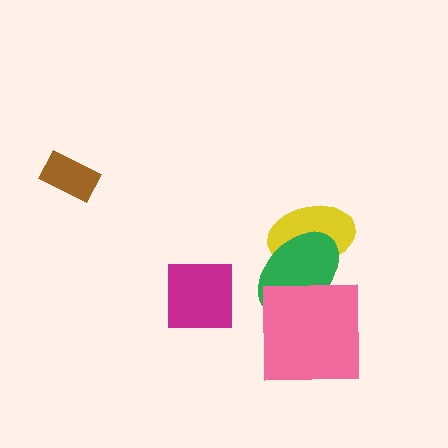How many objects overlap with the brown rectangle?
0 objects overlap with the brown rectangle.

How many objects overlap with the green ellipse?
2 objects overlap with the green ellipse.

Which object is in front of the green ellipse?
The pink square is in front of the green ellipse.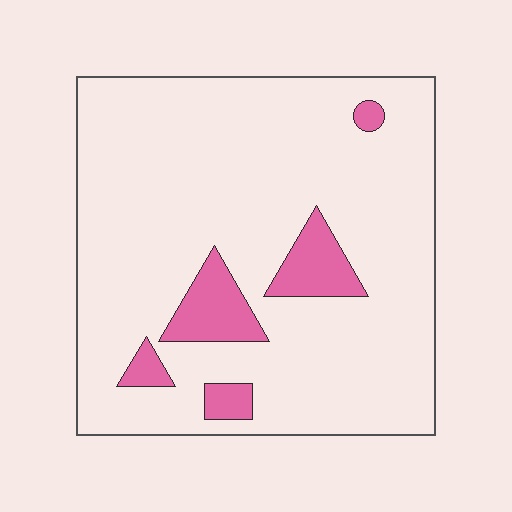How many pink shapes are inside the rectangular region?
5.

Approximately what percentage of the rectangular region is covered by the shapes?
Approximately 10%.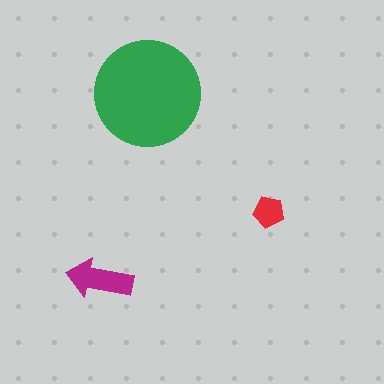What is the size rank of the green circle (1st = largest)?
1st.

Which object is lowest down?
The magenta arrow is bottommost.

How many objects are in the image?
There are 3 objects in the image.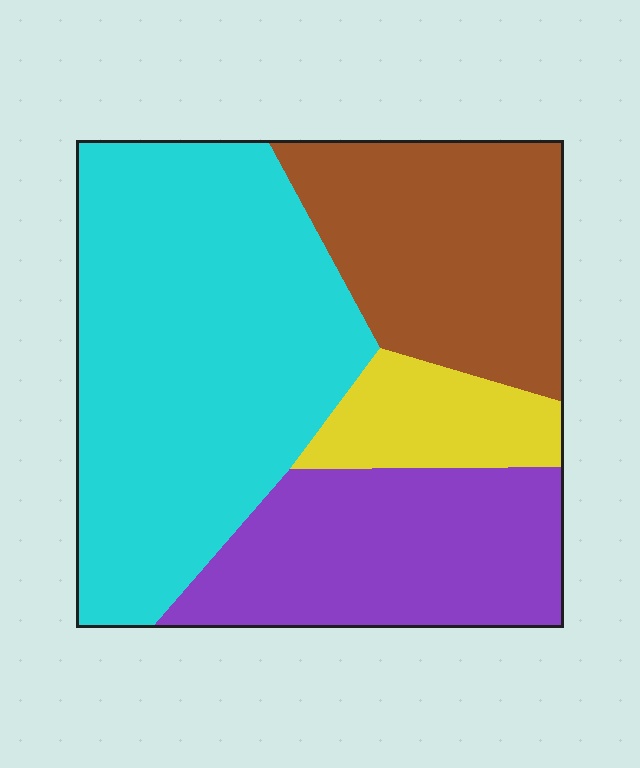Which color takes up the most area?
Cyan, at roughly 45%.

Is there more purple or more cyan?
Cyan.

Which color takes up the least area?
Yellow, at roughly 10%.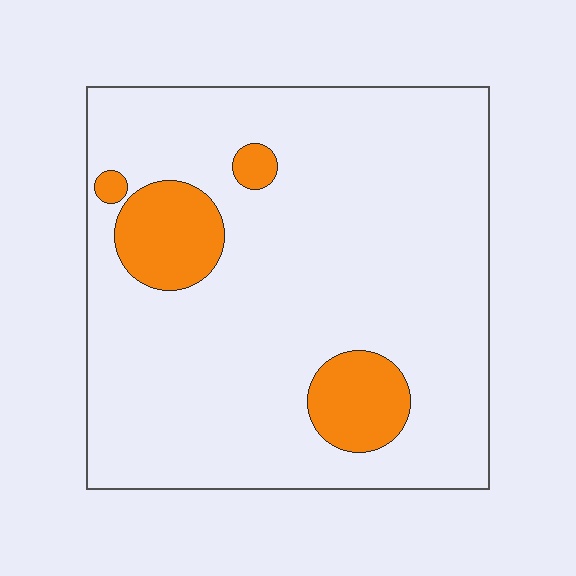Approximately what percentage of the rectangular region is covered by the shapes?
Approximately 15%.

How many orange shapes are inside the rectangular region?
4.